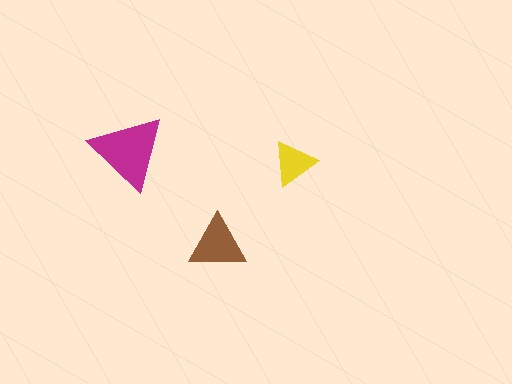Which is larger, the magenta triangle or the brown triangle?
The magenta one.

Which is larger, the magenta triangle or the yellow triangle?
The magenta one.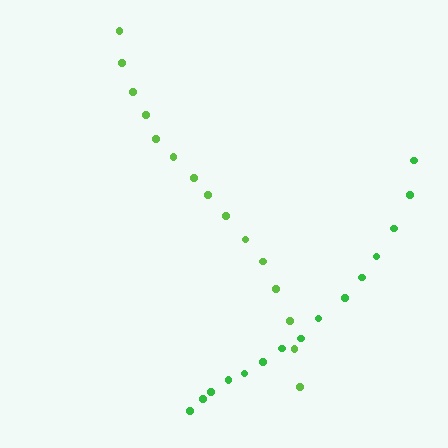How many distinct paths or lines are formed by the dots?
There are 2 distinct paths.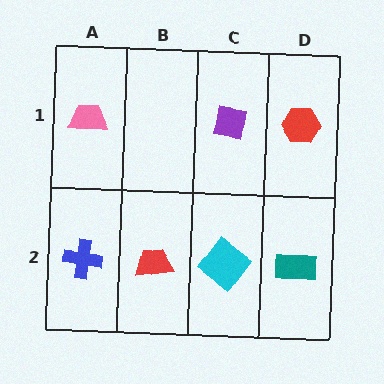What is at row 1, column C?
A purple square.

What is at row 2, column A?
A blue cross.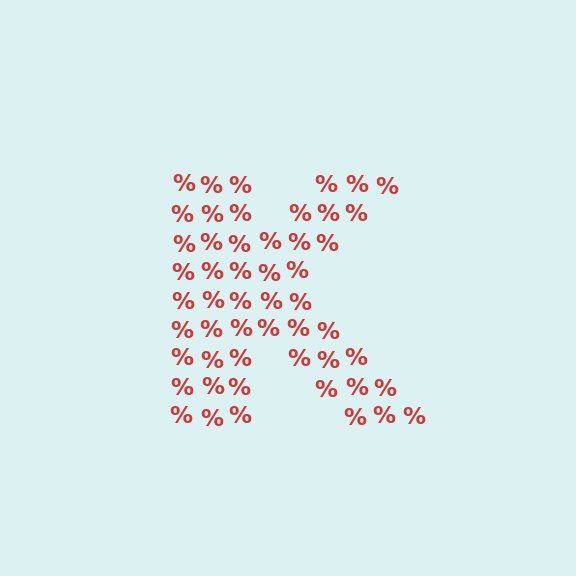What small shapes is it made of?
It is made of small percent signs.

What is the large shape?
The large shape is the letter K.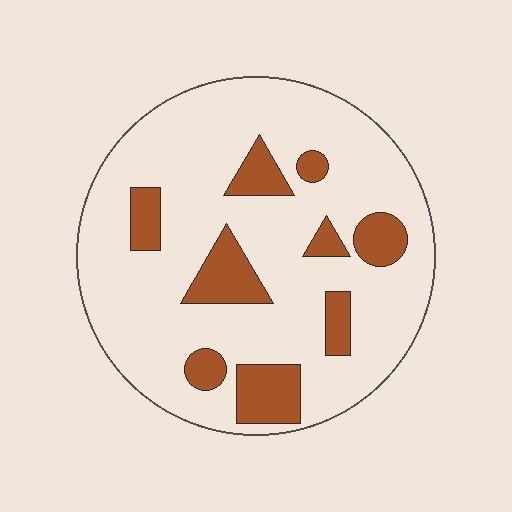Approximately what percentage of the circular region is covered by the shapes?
Approximately 20%.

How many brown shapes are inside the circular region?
9.